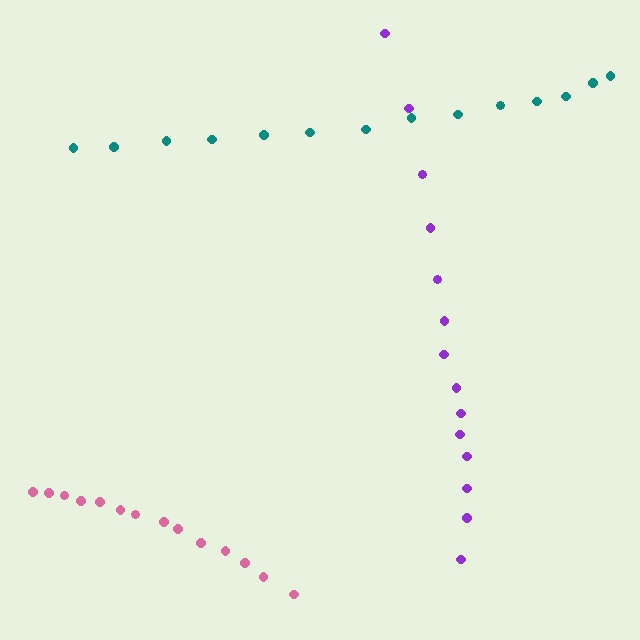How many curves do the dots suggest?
There are 3 distinct paths.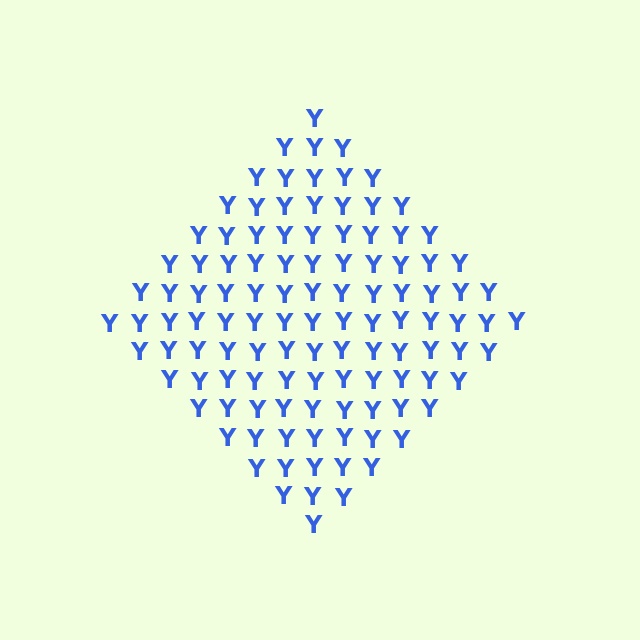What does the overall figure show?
The overall figure shows a diamond.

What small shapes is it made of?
It is made of small letter Y's.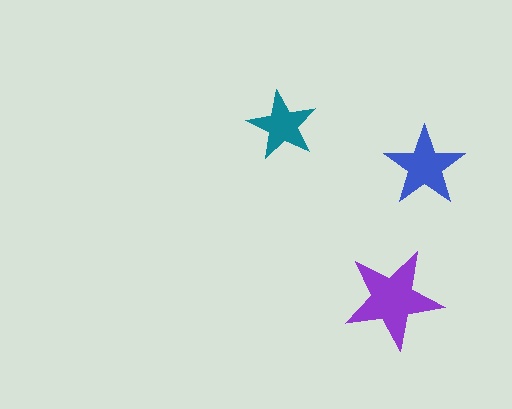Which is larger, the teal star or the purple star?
The purple one.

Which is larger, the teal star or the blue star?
The blue one.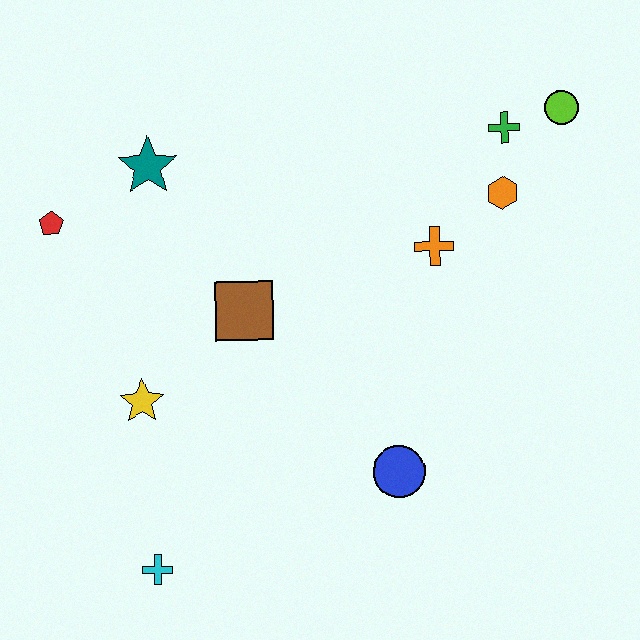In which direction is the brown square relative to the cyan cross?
The brown square is above the cyan cross.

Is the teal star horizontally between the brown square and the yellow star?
Yes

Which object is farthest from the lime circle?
The cyan cross is farthest from the lime circle.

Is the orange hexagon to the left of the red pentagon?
No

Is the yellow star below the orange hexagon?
Yes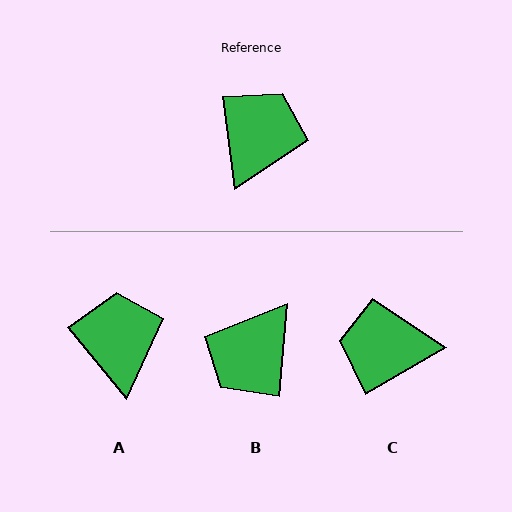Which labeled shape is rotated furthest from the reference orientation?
B, about 168 degrees away.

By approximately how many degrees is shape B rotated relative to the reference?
Approximately 168 degrees counter-clockwise.